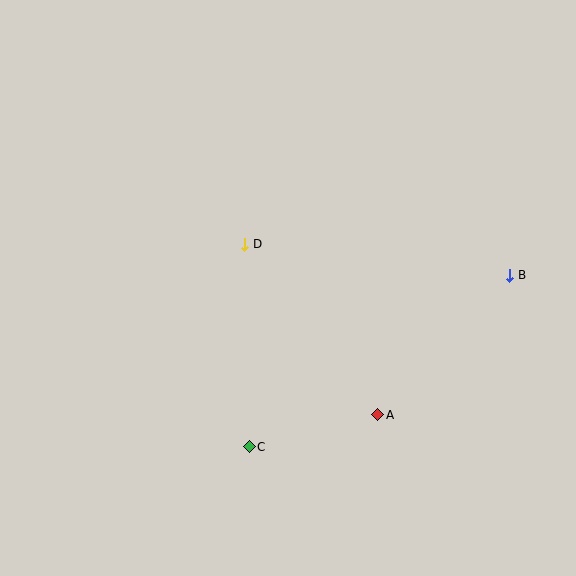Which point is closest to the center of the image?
Point D at (245, 244) is closest to the center.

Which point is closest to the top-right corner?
Point B is closest to the top-right corner.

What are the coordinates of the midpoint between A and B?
The midpoint between A and B is at (444, 345).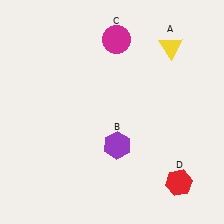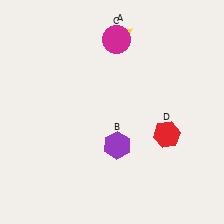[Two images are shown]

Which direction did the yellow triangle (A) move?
The yellow triangle (A) moved left.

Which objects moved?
The objects that moved are: the yellow triangle (A), the red hexagon (D).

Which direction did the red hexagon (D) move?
The red hexagon (D) moved up.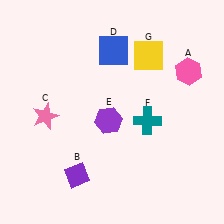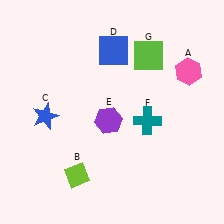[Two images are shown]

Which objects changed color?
B changed from purple to lime. C changed from pink to blue. G changed from yellow to lime.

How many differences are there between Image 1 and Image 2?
There are 3 differences between the two images.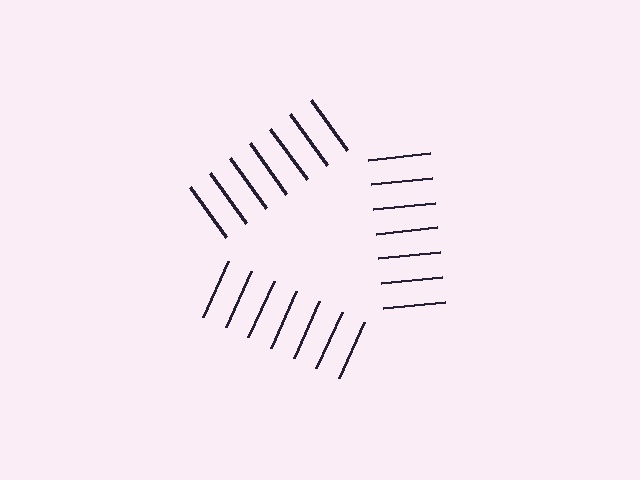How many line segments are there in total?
21 — 7 along each of the 3 edges.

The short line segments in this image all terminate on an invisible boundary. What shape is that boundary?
An illusory triangle — the line segments terminate on its edges but no continuous stroke is drawn.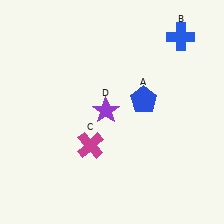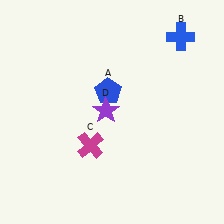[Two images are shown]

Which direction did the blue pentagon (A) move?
The blue pentagon (A) moved left.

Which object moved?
The blue pentagon (A) moved left.